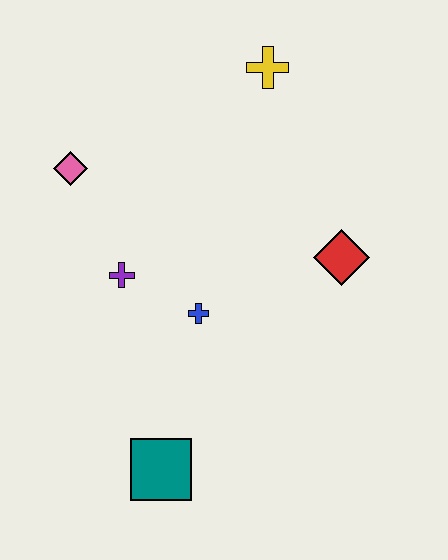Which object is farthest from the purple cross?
The yellow cross is farthest from the purple cross.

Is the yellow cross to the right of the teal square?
Yes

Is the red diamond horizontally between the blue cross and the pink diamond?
No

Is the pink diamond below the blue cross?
No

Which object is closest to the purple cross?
The blue cross is closest to the purple cross.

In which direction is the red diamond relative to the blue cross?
The red diamond is to the right of the blue cross.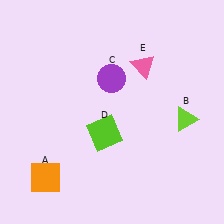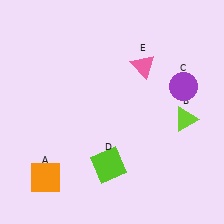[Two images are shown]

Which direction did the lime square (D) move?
The lime square (D) moved down.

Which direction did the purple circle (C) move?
The purple circle (C) moved right.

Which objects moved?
The objects that moved are: the purple circle (C), the lime square (D).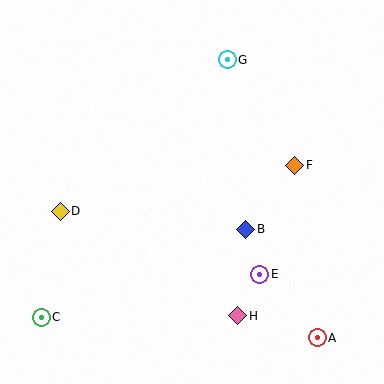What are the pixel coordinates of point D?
Point D is at (60, 211).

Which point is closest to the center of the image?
Point B at (246, 229) is closest to the center.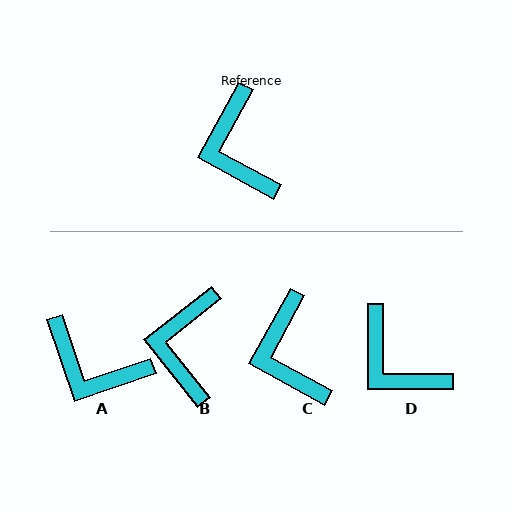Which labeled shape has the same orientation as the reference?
C.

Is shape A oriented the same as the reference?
No, it is off by about 47 degrees.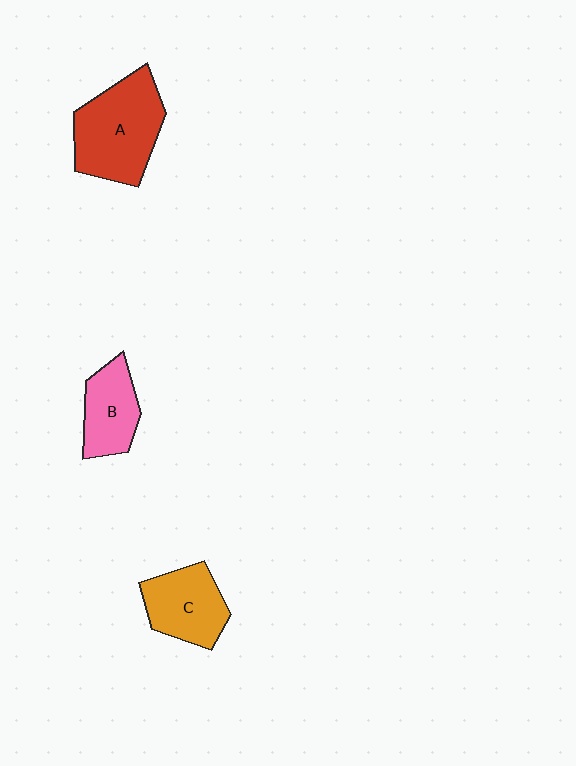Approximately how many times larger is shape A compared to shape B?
Approximately 1.7 times.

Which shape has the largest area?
Shape A (red).